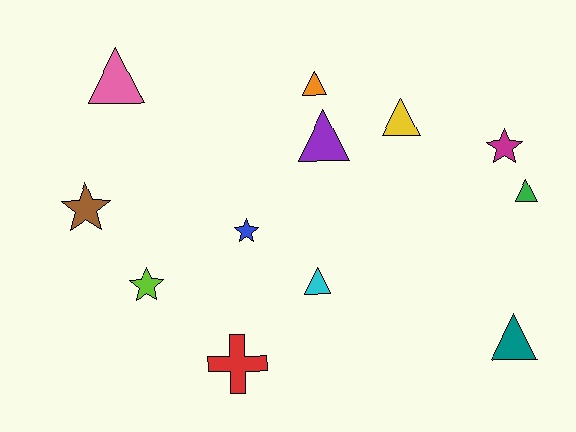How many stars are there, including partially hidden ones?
There are 4 stars.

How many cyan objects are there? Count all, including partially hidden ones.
There is 1 cyan object.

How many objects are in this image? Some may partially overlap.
There are 12 objects.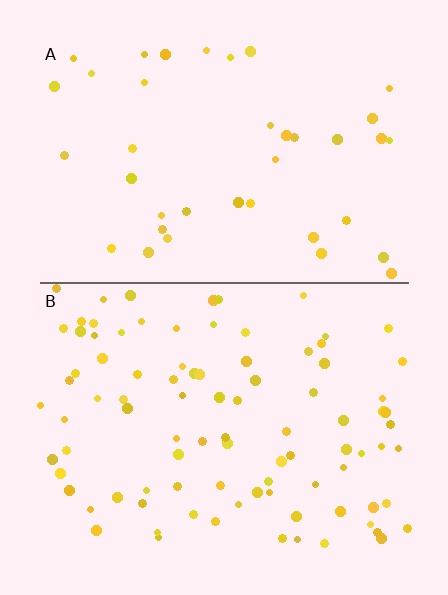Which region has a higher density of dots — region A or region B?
B (the bottom).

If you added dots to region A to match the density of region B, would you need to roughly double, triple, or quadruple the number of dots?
Approximately double.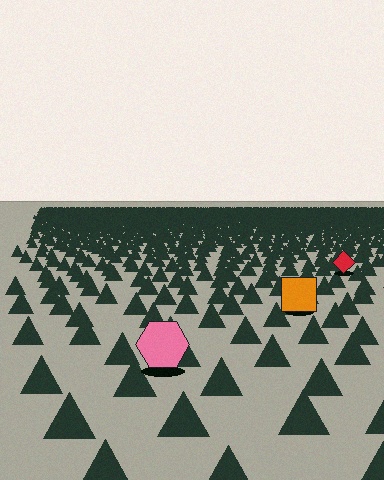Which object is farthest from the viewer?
The red diamond is farthest from the viewer. It appears smaller and the ground texture around it is denser.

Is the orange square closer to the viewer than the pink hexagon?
No. The pink hexagon is closer — you can tell from the texture gradient: the ground texture is coarser near it.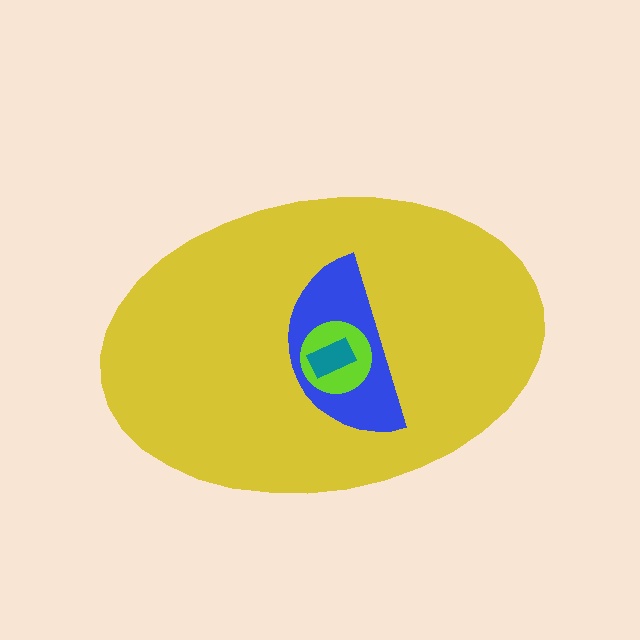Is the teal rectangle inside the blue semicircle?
Yes.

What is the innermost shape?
The teal rectangle.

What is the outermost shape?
The yellow ellipse.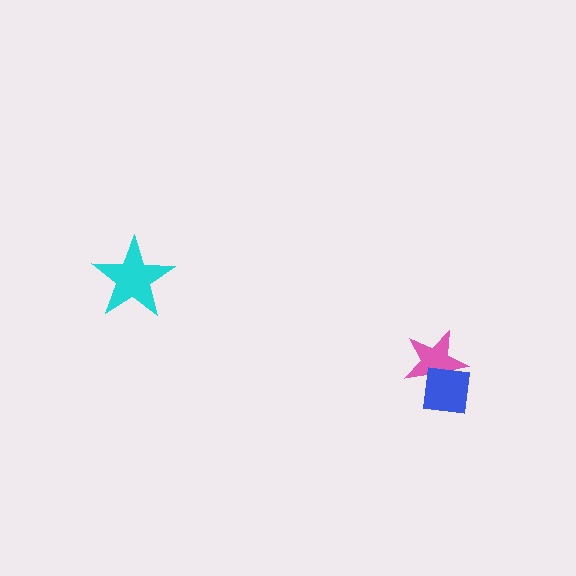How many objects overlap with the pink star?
1 object overlaps with the pink star.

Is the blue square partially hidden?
No, no other shape covers it.